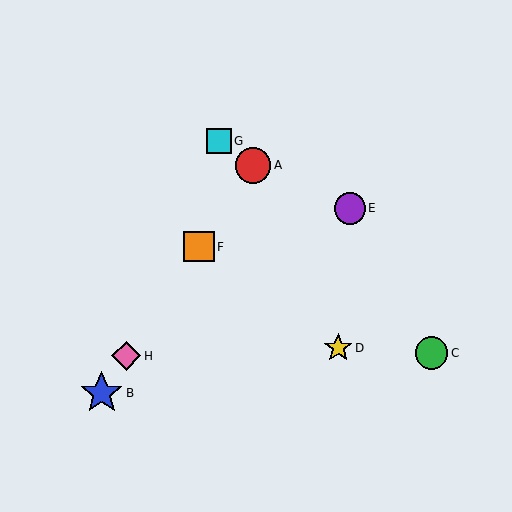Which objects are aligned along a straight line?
Objects A, B, F, H are aligned along a straight line.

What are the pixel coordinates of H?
Object H is at (126, 356).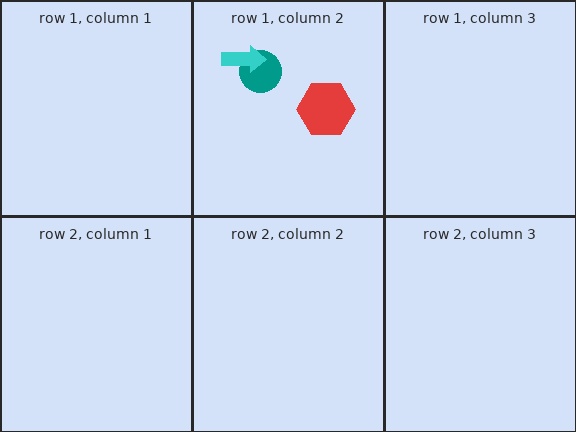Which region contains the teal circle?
The row 1, column 2 region.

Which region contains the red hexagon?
The row 1, column 2 region.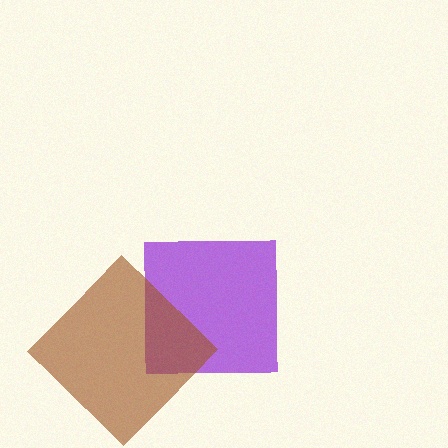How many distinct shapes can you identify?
There are 2 distinct shapes: a purple square, a brown diamond.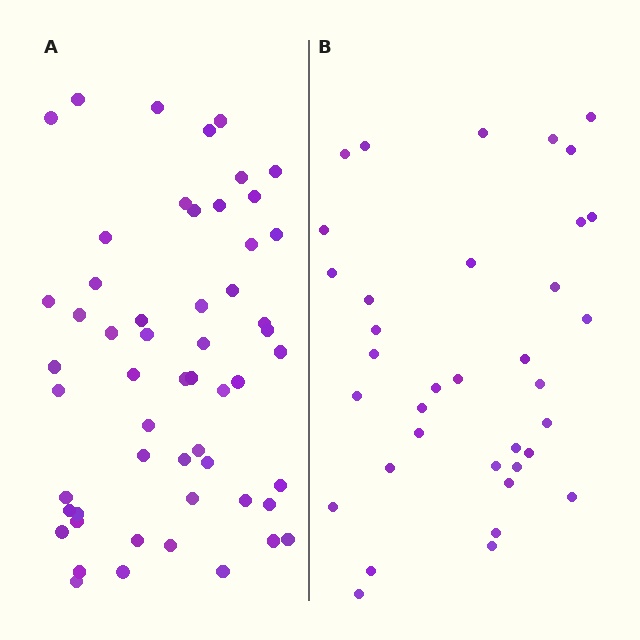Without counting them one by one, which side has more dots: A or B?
Region A (the left region) has more dots.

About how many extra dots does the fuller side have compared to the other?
Region A has approximately 20 more dots than region B.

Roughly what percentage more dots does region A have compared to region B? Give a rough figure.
About 55% more.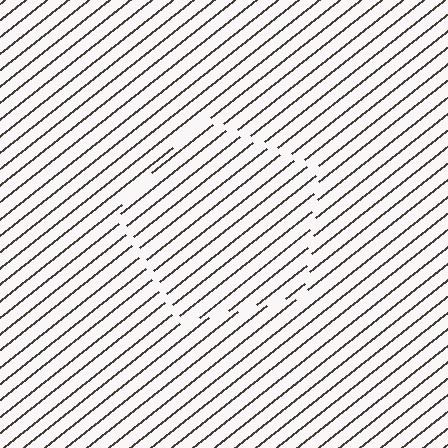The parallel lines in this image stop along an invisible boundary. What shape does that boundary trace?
An illusory pentagon. The interior of the shape contains the same grating, shifted by half a period — the contour is defined by the phase discontinuity where line-ends from the inner and outer gratings abut.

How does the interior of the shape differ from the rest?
The interior of the shape contains the same grating, shifted by half a period — the contour is defined by the phase discontinuity where line-ends from the inner and outer gratings abut.